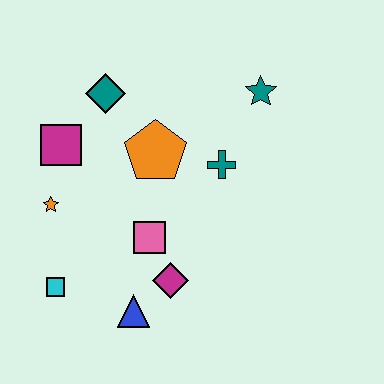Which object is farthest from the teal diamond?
The blue triangle is farthest from the teal diamond.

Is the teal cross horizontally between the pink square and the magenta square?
No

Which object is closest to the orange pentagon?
The teal cross is closest to the orange pentagon.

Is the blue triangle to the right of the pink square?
No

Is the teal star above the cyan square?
Yes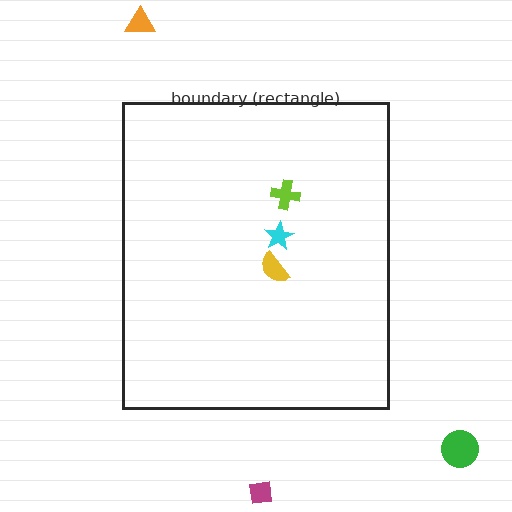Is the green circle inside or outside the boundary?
Outside.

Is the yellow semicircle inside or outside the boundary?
Inside.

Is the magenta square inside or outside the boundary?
Outside.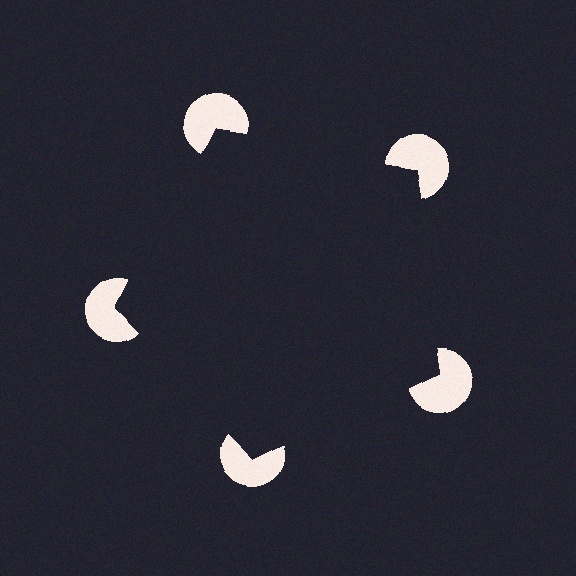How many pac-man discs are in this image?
There are 5 — one at each vertex of the illusory pentagon.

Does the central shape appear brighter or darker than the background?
It typically appears slightly darker than the background, even though no actual brightness change is drawn.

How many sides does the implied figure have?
5 sides.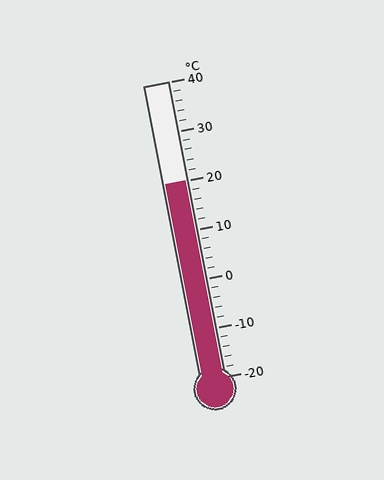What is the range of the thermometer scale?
The thermometer scale ranges from -20°C to 40°C.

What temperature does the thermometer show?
The thermometer shows approximately 20°C.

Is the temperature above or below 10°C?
The temperature is above 10°C.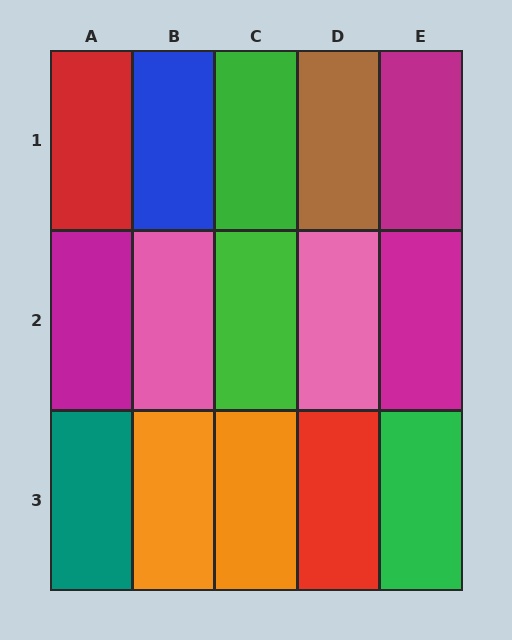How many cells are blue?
1 cell is blue.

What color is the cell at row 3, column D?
Red.